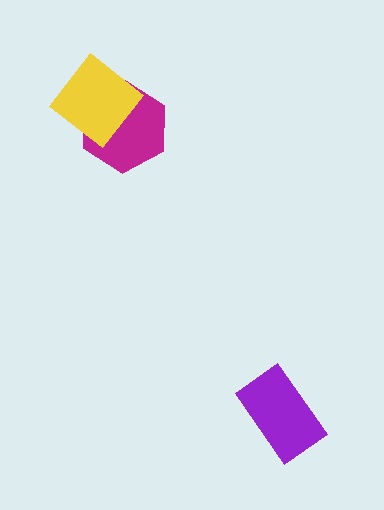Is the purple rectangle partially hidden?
No, no other shape covers it.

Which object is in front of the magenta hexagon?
The yellow diamond is in front of the magenta hexagon.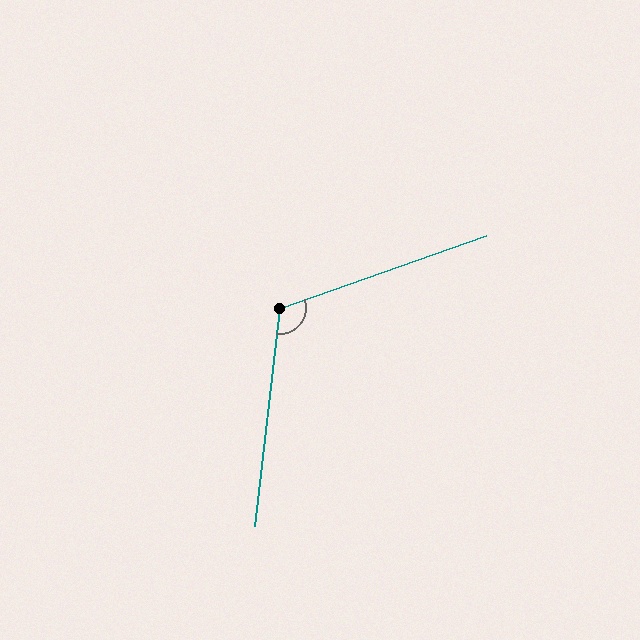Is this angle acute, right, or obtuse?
It is obtuse.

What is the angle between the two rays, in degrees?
Approximately 116 degrees.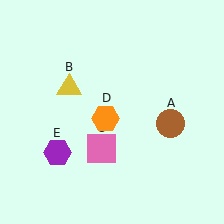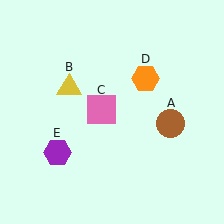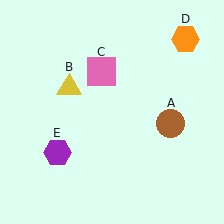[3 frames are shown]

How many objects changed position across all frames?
2 objects changed position: pink square (object C), orange hexagon (object D).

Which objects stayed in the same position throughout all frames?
Brown circle (object A) and yellow triangle (object B) and purple hexagon (object E) remained stationary.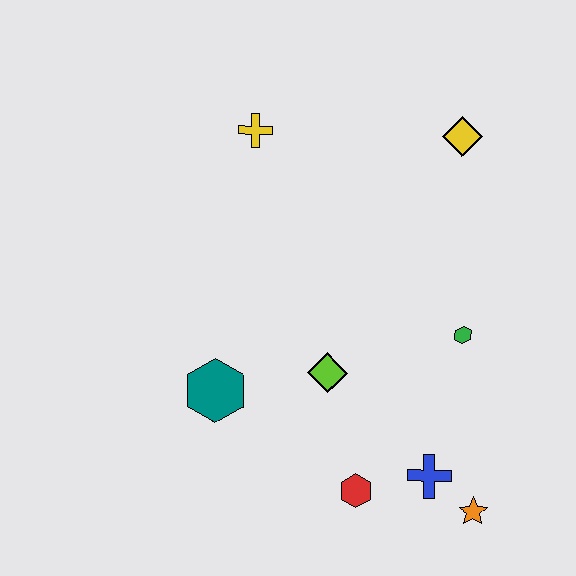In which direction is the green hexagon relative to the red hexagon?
The green hexagon is above the red hexagon.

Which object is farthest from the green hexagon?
The yellow cross is farthest from the green hexagon.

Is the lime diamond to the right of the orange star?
No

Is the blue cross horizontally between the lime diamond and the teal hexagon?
No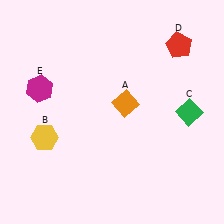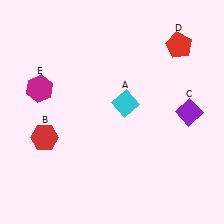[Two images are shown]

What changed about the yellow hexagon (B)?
In Image 1, B is yellow. In Image 2, it changed to red.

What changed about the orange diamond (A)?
In Image 1, A is orange. In Image 2, it changed to cyan.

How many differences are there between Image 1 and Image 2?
There are 3 differences between the two images.